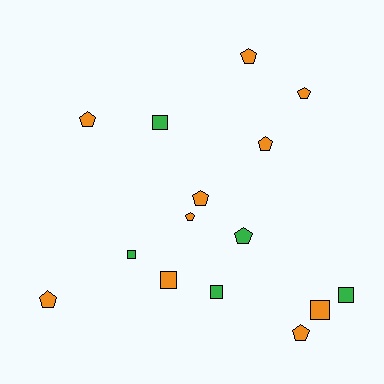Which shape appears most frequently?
Pentagon, with 9 objects.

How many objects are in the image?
There are 15 objects.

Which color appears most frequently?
Orange, with 10 objects.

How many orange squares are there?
There are 2 orange squares.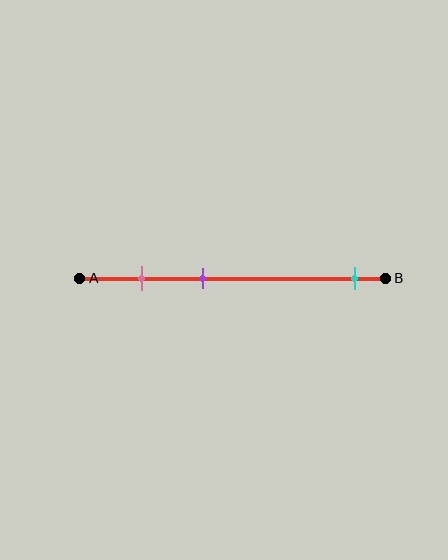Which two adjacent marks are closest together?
The pink and purple marks are the closest adjacent pair.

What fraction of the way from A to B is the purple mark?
The purple mark is approximately 40% (0.4) of the way from A to B.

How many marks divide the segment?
There are 3 marks dividing the segment.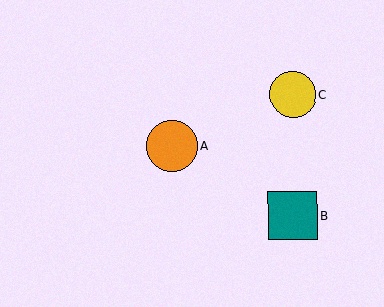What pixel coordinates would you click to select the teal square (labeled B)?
Click at (293, 216) to select the teal square B.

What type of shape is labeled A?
Shape A is an orange circle.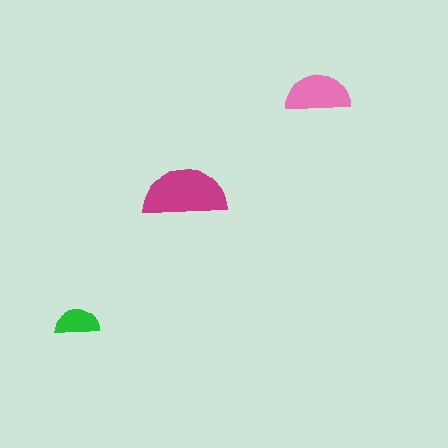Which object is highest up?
The pink semicircle is topmost.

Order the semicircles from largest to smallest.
the magenta one, the pink one, the green one.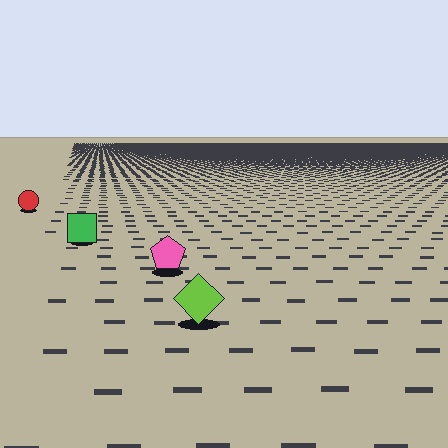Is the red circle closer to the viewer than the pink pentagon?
No. The pink pentagon is closer — you can tell from the texture gradient: the ground texture is coarser near it.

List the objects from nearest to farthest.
From nearest to farthest: the lime diamond, the pink pentagon, the green square, the red circle.